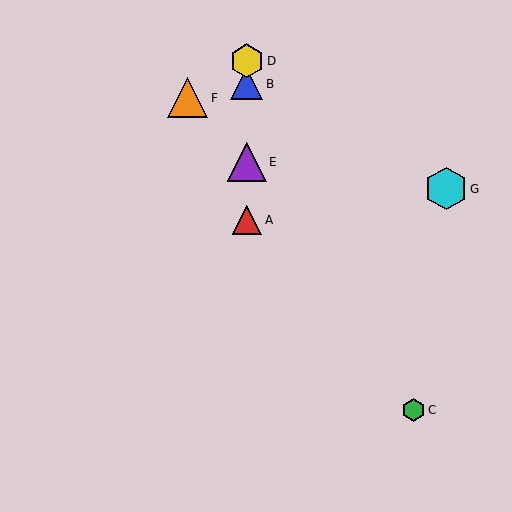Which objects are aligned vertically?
Objects A, B, D, E are aligned vertically.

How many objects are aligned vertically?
4 objects (A, B, D, E) are aligned vertically.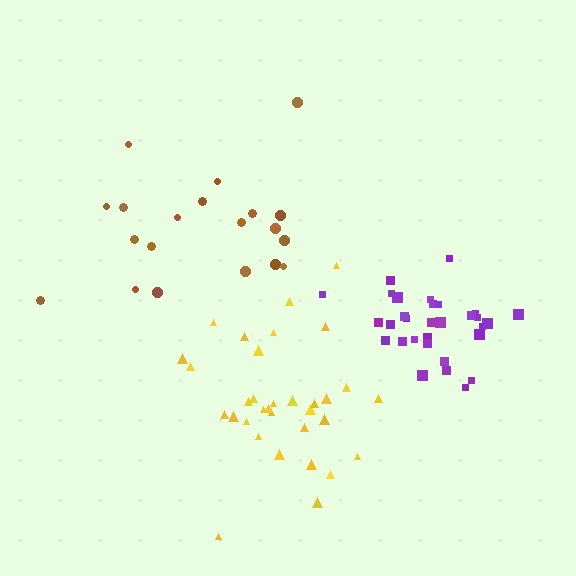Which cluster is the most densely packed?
Purple.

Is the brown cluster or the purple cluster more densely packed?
Purple.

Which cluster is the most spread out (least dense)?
Brown.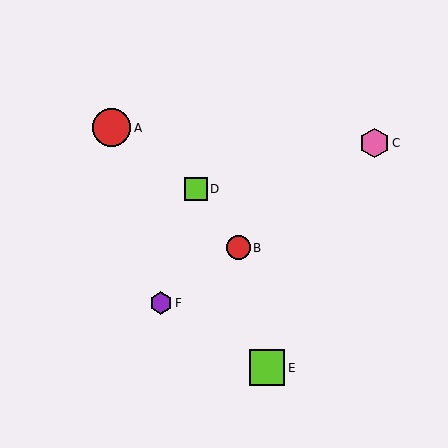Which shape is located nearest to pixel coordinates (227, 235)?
The red circle (labeled B) at (238, 248) is nearest to that location.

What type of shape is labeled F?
Shape F is a purple hexagon.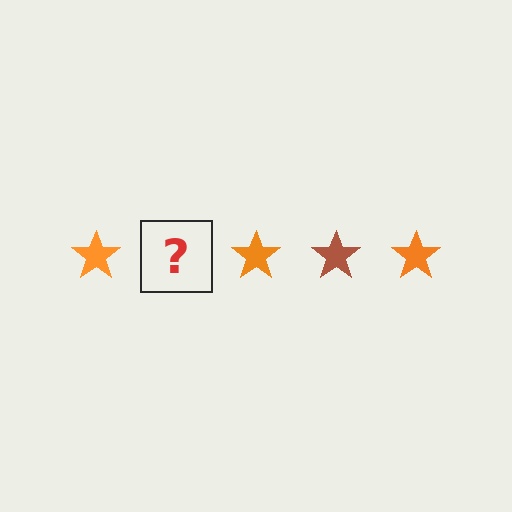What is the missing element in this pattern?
The missing element is a brown star.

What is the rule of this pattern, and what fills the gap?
The rule is that the pattern cycles through orange, brown stars. The gap should be filled with a brown star.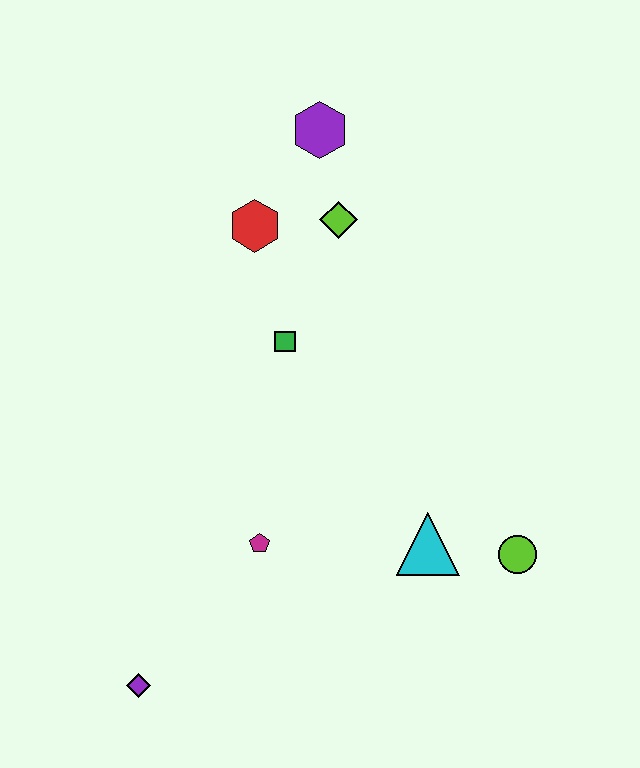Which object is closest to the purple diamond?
The magenta pentagon is closest to the purple diamond.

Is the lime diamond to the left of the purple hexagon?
No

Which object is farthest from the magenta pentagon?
The purple hexagon is farthest from the magenta pentagon.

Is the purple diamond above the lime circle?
No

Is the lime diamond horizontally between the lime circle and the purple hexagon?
Yes